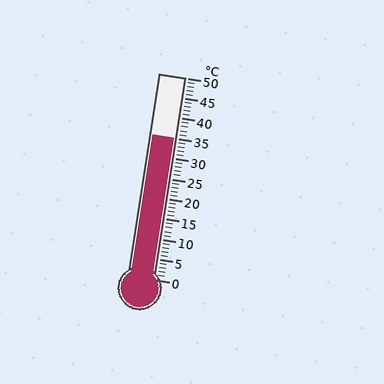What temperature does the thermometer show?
The thermometer shows approximately 35°C.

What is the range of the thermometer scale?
The thermometer scale ranges from 0°C to 50°C.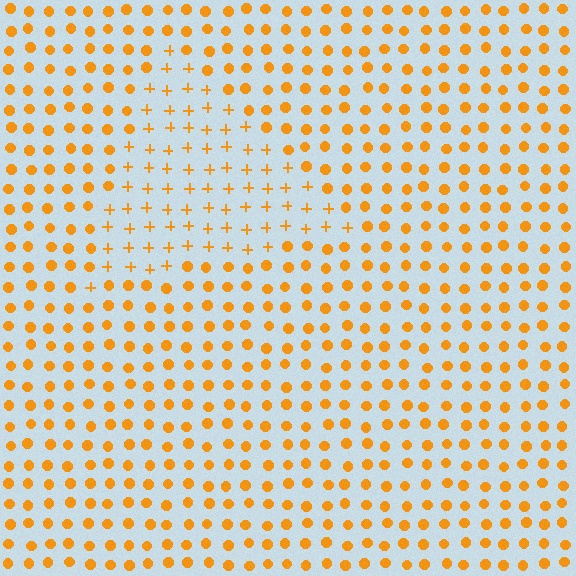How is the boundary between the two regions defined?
The boundary is defined by a change in element shape: plus signs inside vs. circles outside. All elements share the same color and spacing.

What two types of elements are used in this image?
The image uses plus signs inside the triangle region and circles outside it.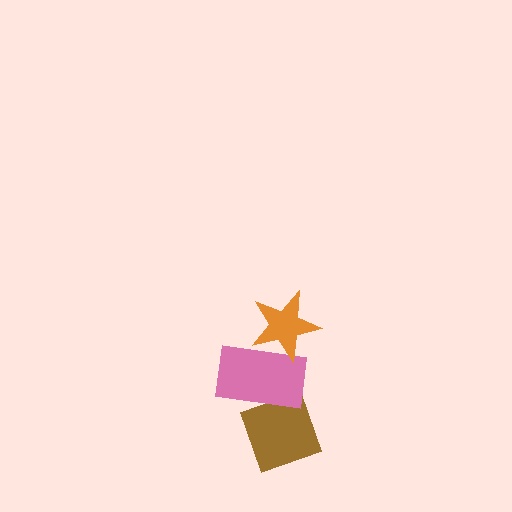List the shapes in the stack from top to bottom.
From top to bottom: the orange star, the pink rectangle, the brown diamond.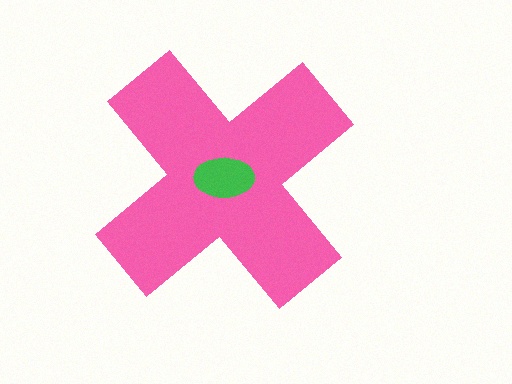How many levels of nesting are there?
2.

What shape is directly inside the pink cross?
The green ellipse.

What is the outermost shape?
The pink cross.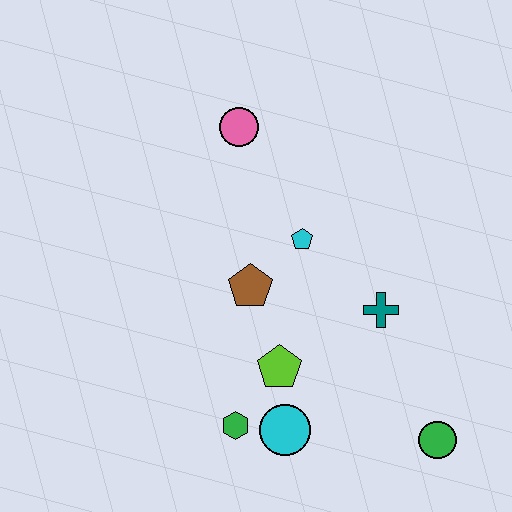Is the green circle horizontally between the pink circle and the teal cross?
No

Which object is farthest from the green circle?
The pink circle is farthest from the green circle.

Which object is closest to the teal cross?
The cyan pentagon is closest to the teal cross.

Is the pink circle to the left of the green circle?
Yes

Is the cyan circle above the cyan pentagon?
No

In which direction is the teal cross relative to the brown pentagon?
The teal cross is to the right of the brown pentagon.